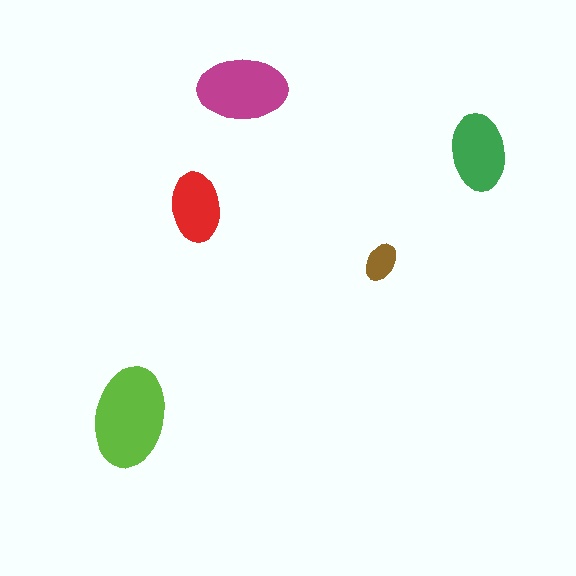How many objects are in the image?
There are 5 objects in the image.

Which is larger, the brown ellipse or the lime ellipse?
The lime one.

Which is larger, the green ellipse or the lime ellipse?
The lime one.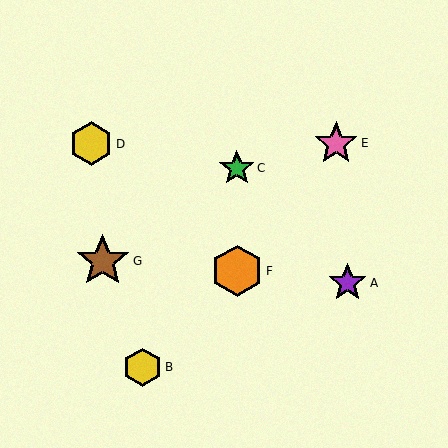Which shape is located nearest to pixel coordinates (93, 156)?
The yellow hexagon (labeled D) at (91, 144) is nearest to that location.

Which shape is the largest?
The brown star (labeled G) is the largest.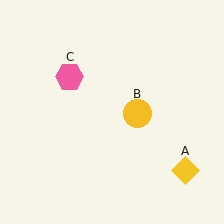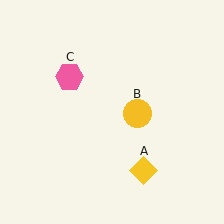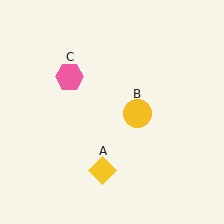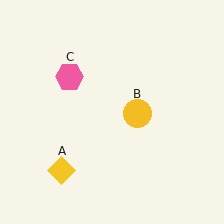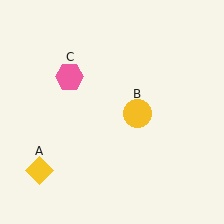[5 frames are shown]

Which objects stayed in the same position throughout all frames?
Yellow circle (object B) and pink hexagon (object C) remained stationary.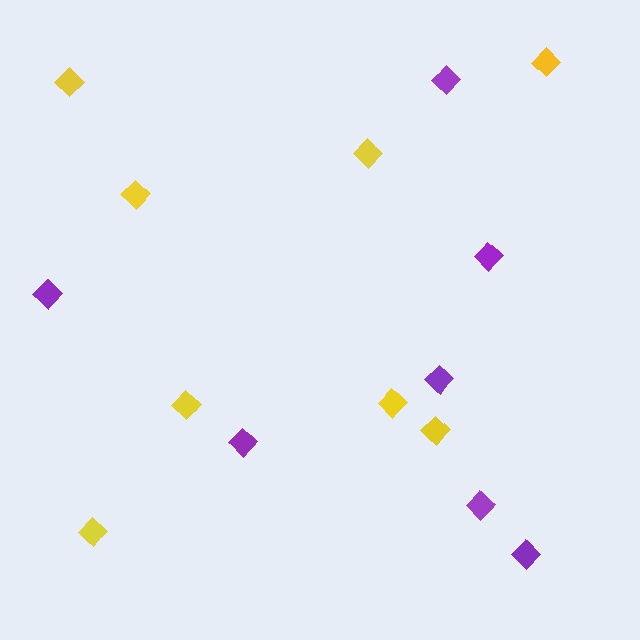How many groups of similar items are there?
There are 2 groups: one group of yellow diamonds (8) and one group of purple diamonds (7).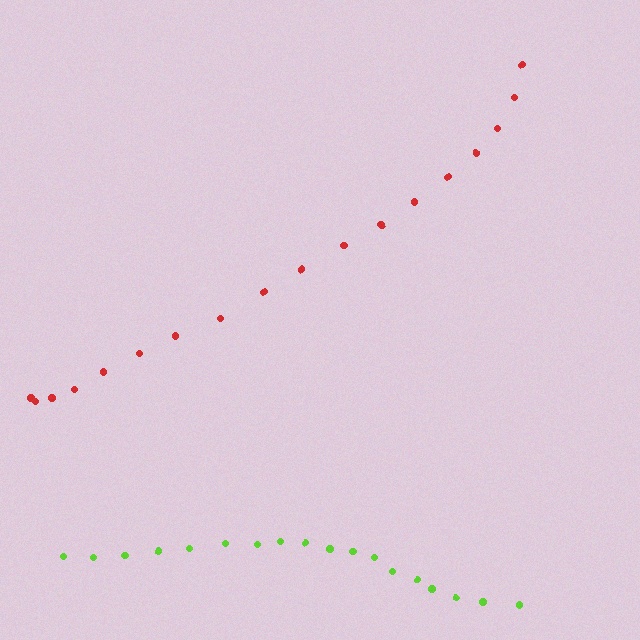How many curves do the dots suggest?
There are 2 distinct paths.